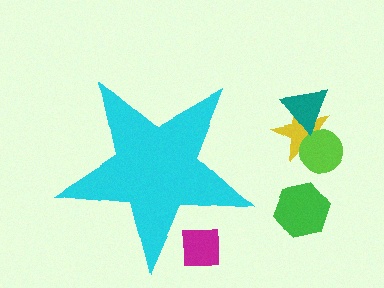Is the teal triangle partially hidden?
No, the teal triangle is fully visible.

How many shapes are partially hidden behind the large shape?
1 shape is partially hidden.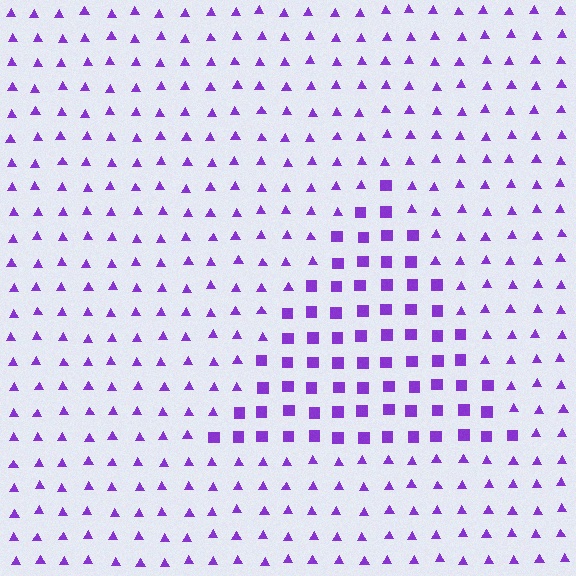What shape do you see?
I see a triangle.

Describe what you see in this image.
The image is filled with small purple elements arranged in a uniform grid. A triangle-shaped region contains squares, while the surrounding area contains triangles. The boundary is defined purely by the change in element shape.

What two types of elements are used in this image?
The image uses squares inside the triangle region and triangles outside it.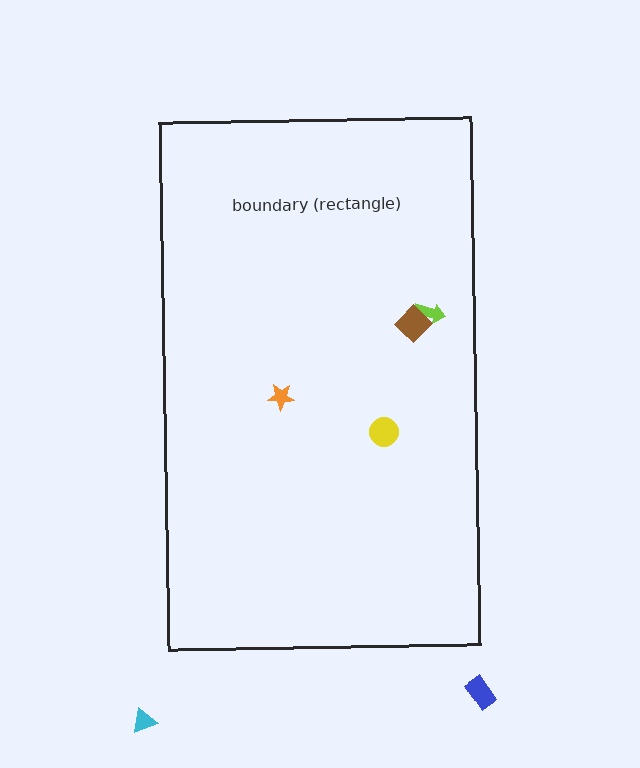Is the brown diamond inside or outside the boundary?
Inside.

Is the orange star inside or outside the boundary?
Inside.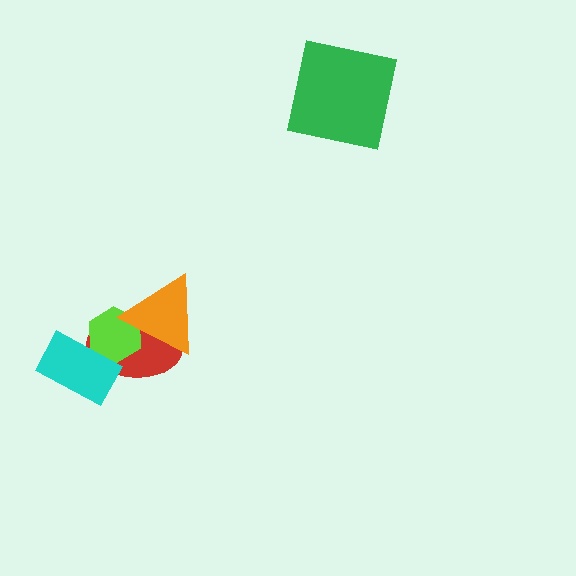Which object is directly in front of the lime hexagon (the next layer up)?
The cyan rectangle is directly in front of the lime hexagon.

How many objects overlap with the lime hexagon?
3 objects overlap with the lime hexagon.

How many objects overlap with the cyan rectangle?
2 objects overlap with the cyan rectangle.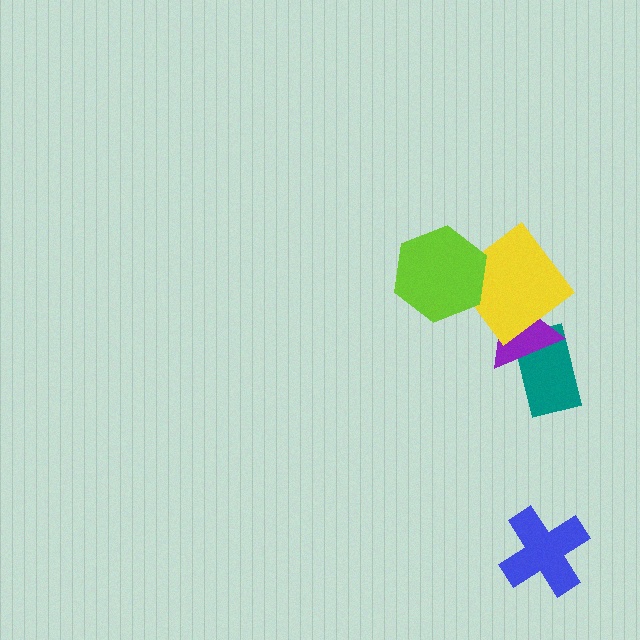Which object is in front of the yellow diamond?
The lime hexagon is in front of the yellow diamond.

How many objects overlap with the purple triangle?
2 objects overlap with the purple triangle.